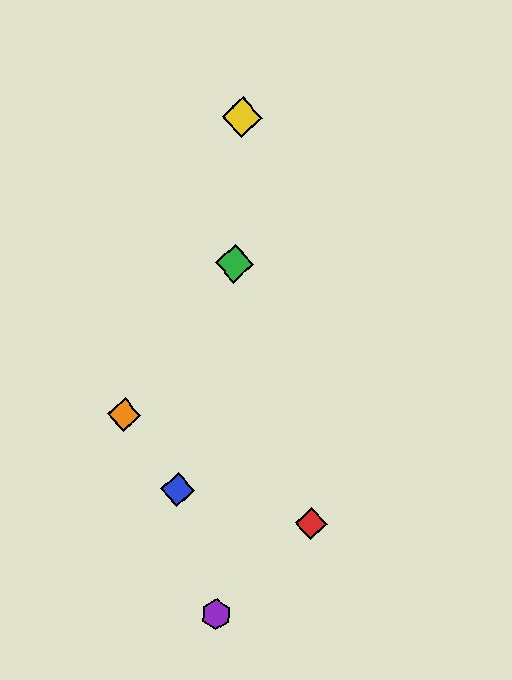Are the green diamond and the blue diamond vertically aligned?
No, the green diamond is at x≈234 and the blue diamond is at x≈178.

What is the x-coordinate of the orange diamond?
The orange diamond is at x≈124.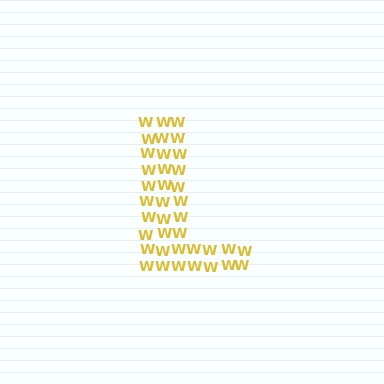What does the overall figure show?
The overall figure shows the letter L.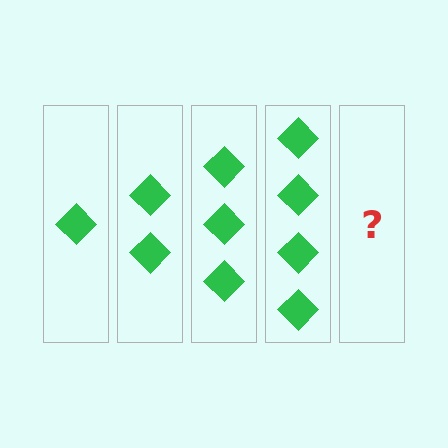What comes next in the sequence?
The next element should be 5 diamonds.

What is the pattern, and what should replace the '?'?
The pattern is that each step adds one more diamond. The '?' should be 5 diamonds.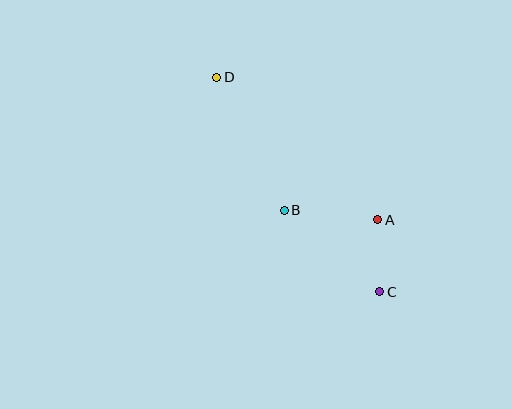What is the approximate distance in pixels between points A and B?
The distance between A and B is approximately 94 pixels.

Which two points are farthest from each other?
Points C and D are farthest from each other.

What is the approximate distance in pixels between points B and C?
The distance between B and C is approximately 125 pixels.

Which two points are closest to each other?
Points A and C are closest to each other.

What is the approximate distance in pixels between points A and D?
The distance between A and D is approximately 215 pixels.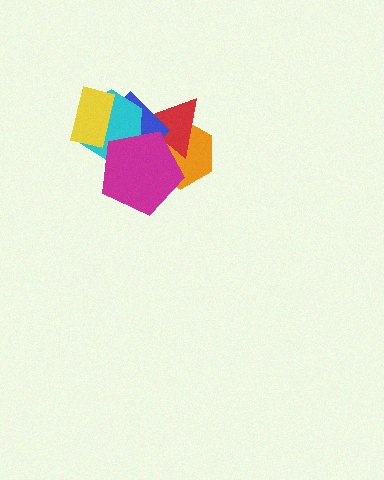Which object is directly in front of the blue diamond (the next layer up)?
The cyan hexagon is directly in front of the blue diamond.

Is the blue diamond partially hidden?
Yes, it is partially covered by another shape.